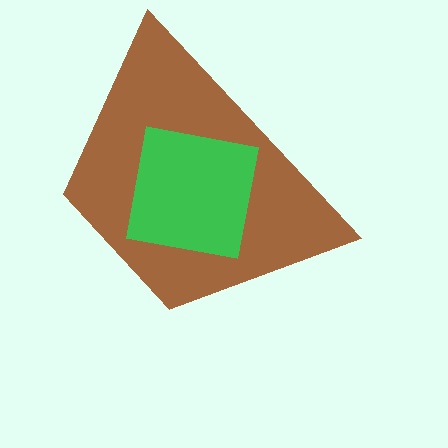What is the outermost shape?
The brown trapezoid.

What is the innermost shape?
The green square.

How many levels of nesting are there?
2.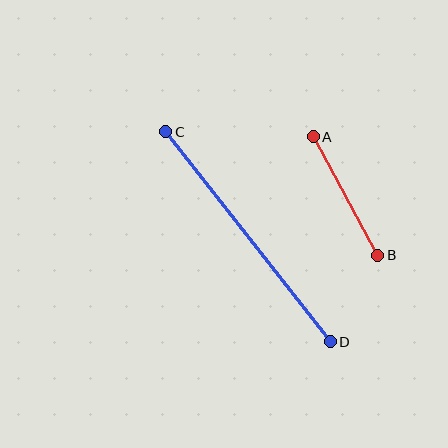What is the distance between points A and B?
The distance is approximately 135 pixels.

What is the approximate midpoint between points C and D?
The midpoint is at approximately (248, 237) pixels.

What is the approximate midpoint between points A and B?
The midpoint is at approximately (346, 196) pixels.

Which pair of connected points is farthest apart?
Points C and D are farthest apart.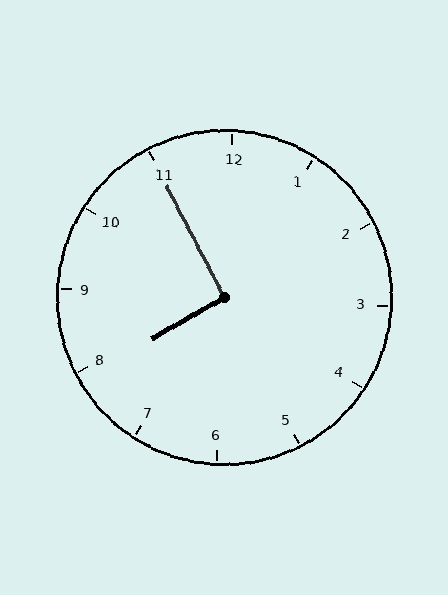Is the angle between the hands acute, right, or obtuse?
It is right.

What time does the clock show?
7:55.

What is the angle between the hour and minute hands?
Approximately 92 degrees.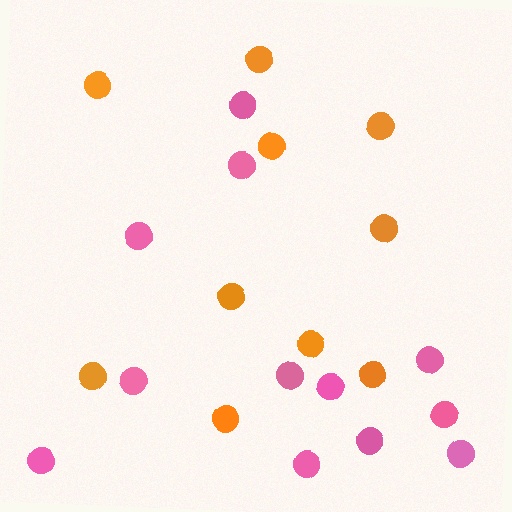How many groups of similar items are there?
There are 2 groups: one group of pink circles (12) and one group of orange circles (10).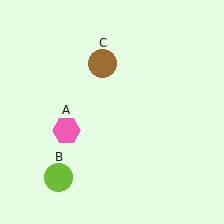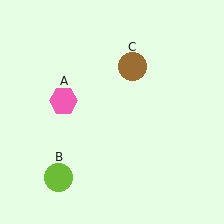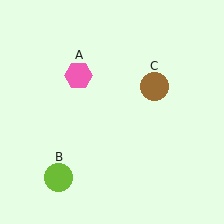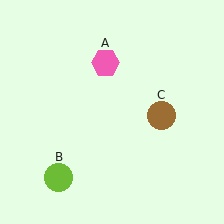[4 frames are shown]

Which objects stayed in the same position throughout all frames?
Lime circle (object B) remained stationary.